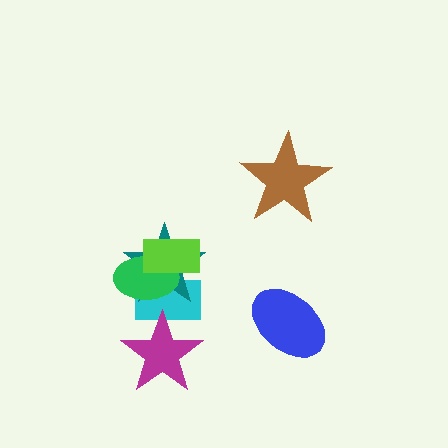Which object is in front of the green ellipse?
The lime rectangle is in front of the green ellipse.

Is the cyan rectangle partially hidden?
Yes, it is partially covered by another shape.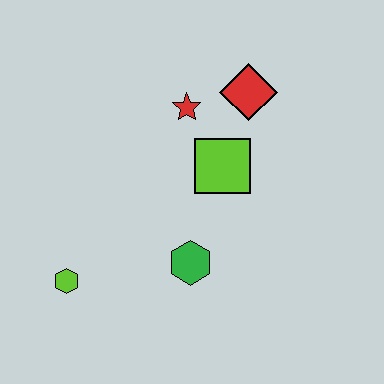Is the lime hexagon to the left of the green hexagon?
Yes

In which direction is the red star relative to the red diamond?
The red star is to the left of the red diamond.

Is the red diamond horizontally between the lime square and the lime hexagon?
No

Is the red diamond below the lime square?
No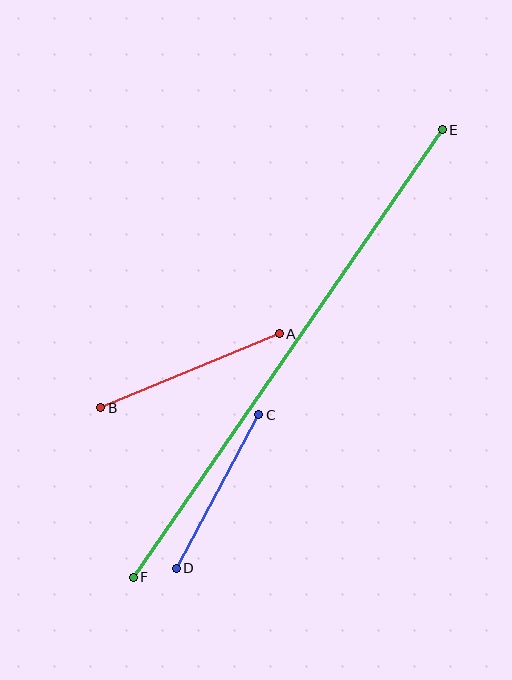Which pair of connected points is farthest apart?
Points E and F are farthest apart.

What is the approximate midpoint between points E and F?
The midpoint is at approximately (288, 354) pixels.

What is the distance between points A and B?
The distance is approximately 193 pixels.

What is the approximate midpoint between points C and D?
The midpoint is at approximately (218, 492) pixels.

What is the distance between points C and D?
The distance is approximately 174 pixels.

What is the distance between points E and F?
The distance is approximately 544 pixels.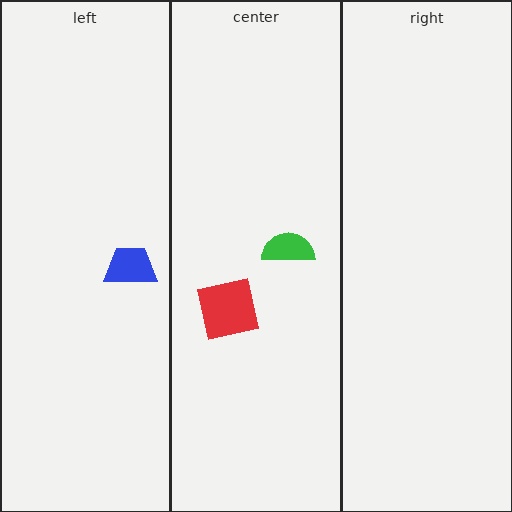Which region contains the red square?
The center region.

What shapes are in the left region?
The blue trapezoid.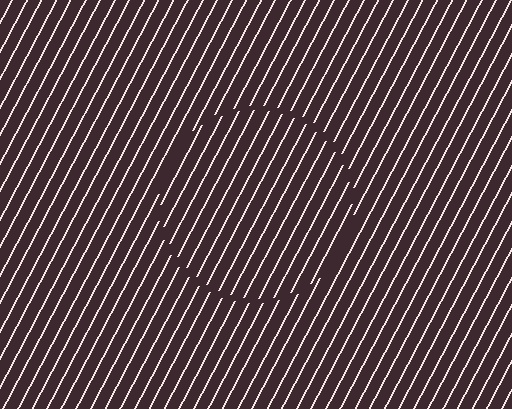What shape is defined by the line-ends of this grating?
An illusory circle. The interior of the shape contains the same grating, shifted by half a period — the contour is defined by the phase discontinuity where line-ends from the inner and outer gratings abut.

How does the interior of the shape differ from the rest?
The interior of the shape contains the same grating, shifted by half a period — the contour is defined by the phase discontinuity where line-ends from the inner and outer gratings abut.